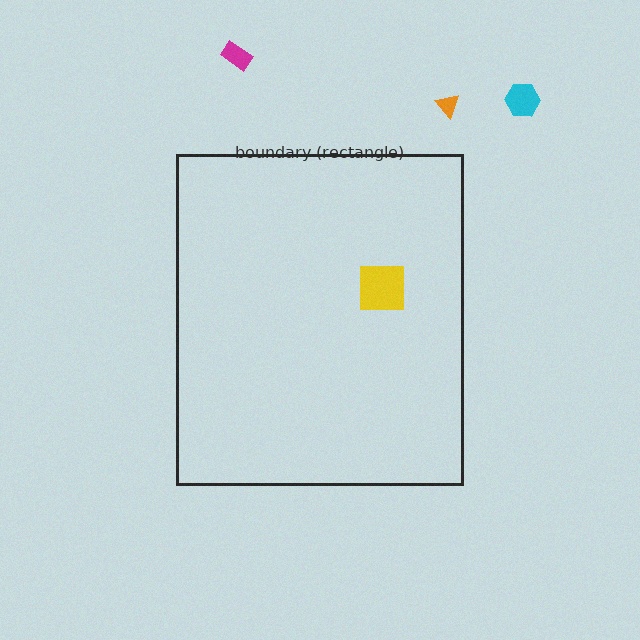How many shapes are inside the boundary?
1 inside, 3 outside.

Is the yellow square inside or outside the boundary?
Inside.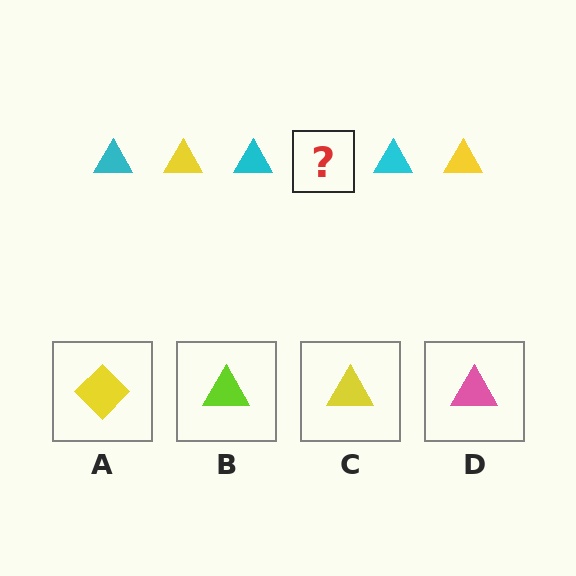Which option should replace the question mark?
Option C.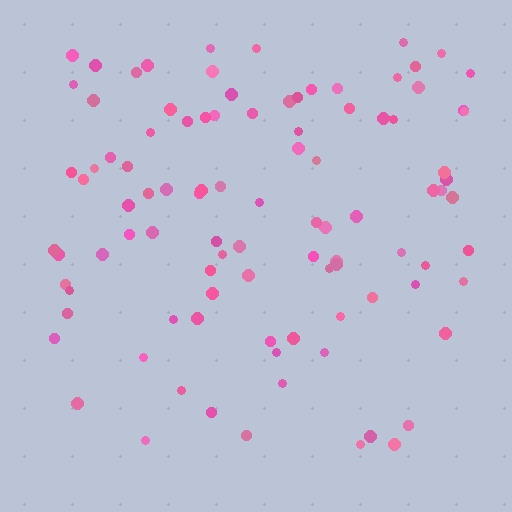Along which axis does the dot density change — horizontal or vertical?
Vertical.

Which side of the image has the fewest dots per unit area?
The bottom.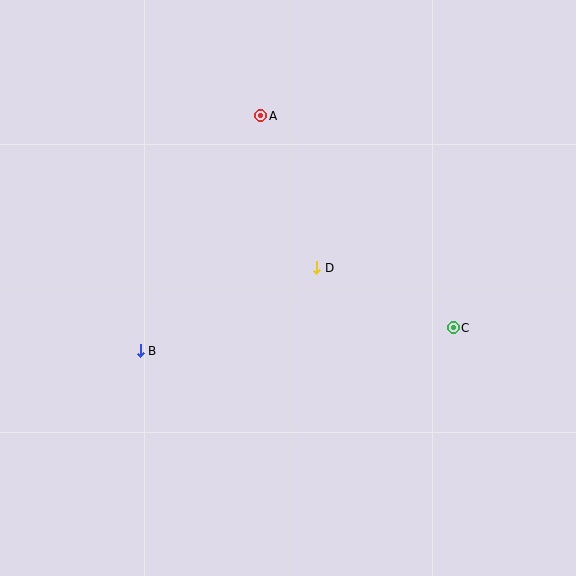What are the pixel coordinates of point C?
Point C is at (453, 328).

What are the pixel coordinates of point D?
Point D is at (317, 268).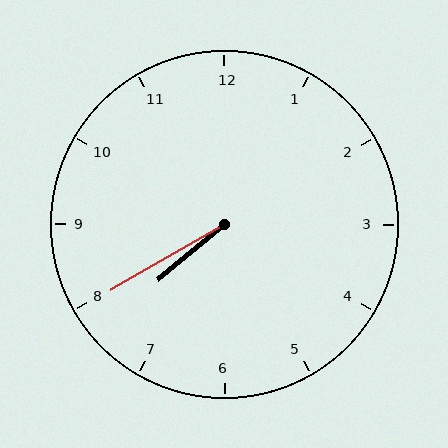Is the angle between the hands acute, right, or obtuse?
It is acute.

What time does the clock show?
7:40.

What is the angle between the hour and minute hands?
Approximately 10 degrees.